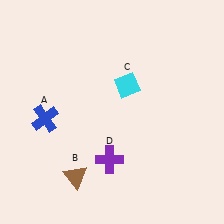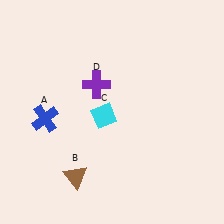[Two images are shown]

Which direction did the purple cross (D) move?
The purple cross (D) moved up.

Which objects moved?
The objects that moved are: the cyan diamond (C), the purple cross (D).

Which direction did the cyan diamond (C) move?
The cyan diamond (C) moved down.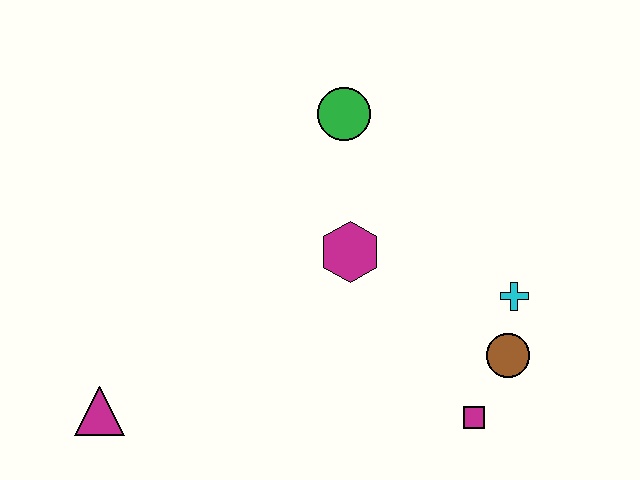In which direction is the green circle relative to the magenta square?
The green circle is above the magenta square.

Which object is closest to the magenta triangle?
The magenta hexagon is closest to the magenta triangle.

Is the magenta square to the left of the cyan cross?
Yes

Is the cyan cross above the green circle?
No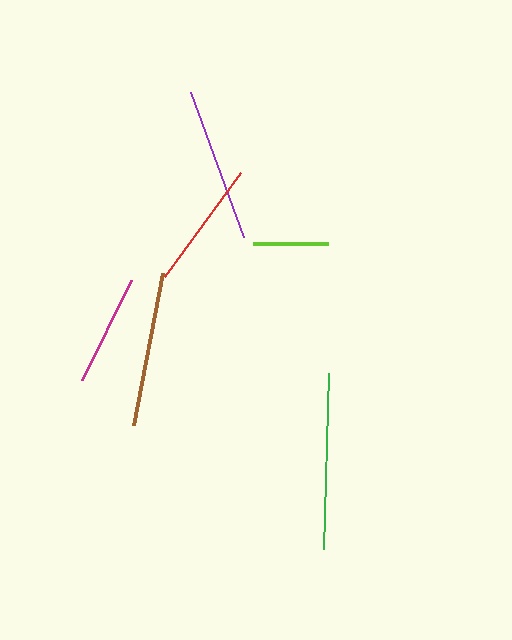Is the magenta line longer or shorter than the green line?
The green line is longer than the magenta line.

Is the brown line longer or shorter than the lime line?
The brown line is longer than the lime line.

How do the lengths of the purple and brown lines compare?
The purple and brown lines are approximately the same length.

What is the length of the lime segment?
The lime segment is approximately 76 pixels long.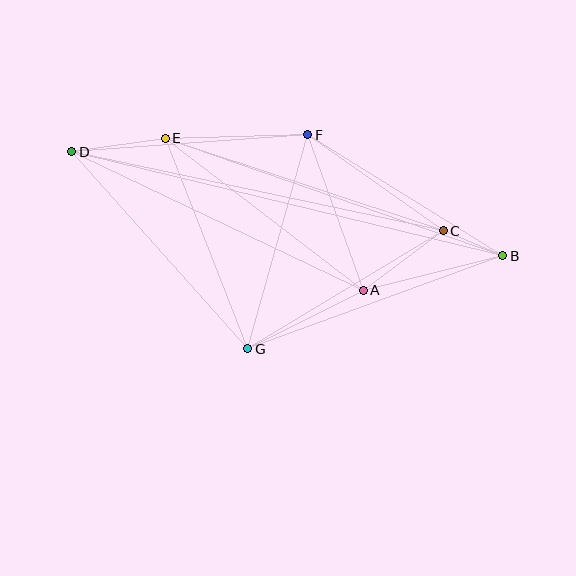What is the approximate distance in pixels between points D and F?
The distance between D and F is approximately 236 pixels.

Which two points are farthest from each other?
Points B and D are farthest from each other.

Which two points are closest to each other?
Points B and C are closest to each other.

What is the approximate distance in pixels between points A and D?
The distance between A and D is approximately 323 pixels.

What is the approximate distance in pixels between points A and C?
The distance between A and C is approximately 99 pixels.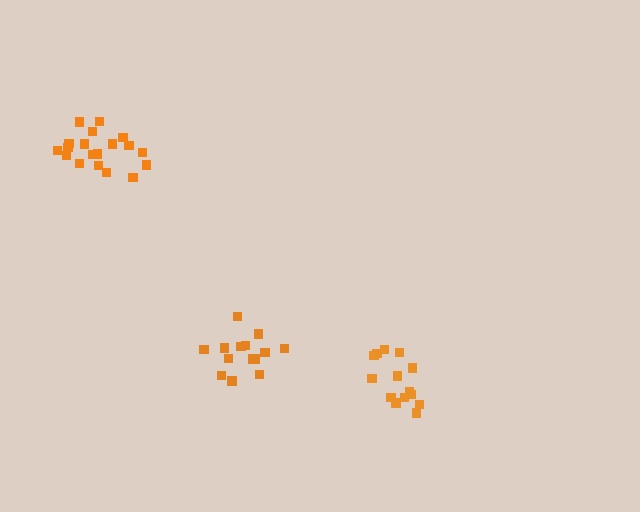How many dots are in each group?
Group 1: 14 dots, Group 2: 19 dots, Group 3: 14 dots (47 total).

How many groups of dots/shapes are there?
There are 3 groups.